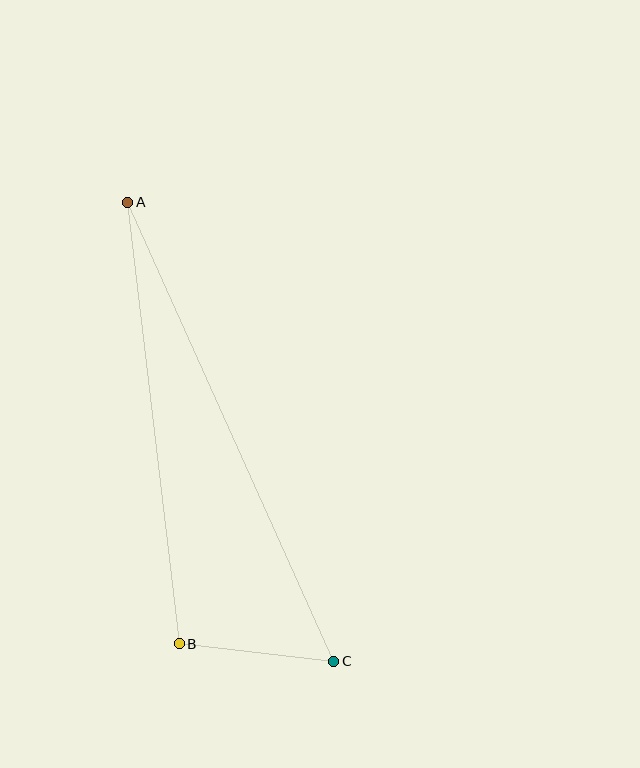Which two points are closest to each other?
Points B and C are closest to each other.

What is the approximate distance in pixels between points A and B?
The distance between A and B is approximately 445 pixels.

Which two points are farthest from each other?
Points A and C are farthest from each other.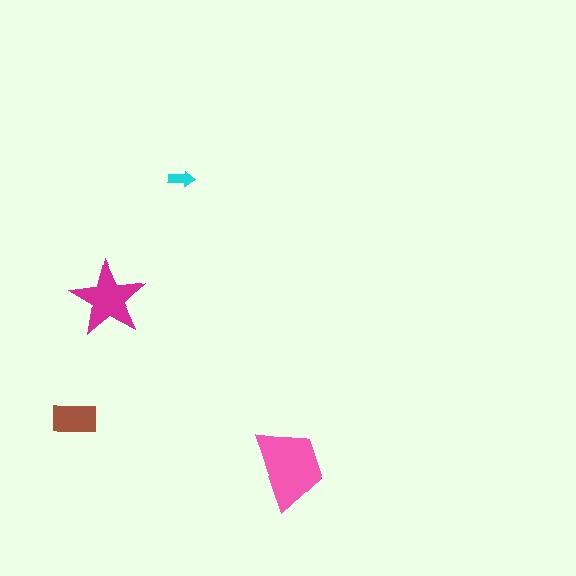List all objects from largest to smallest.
The pink trapezoid, the magenta star, the brown rectangle, the cyan arrow.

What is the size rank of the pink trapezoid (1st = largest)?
1st.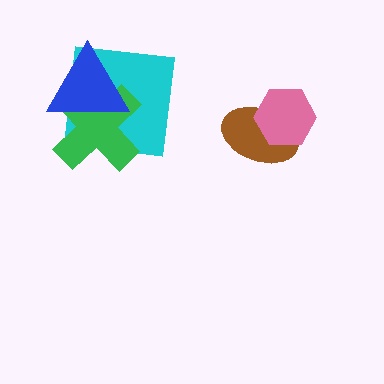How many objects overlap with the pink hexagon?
1 object overlaps with the pink hexagon.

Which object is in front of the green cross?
The blue triangle is in front of the green cross.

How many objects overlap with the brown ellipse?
1 object overlaps with the brown ellipse.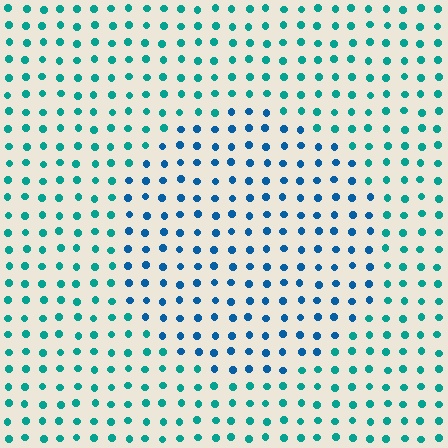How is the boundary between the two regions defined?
The boundary is defined purely by a slight shift in hue (about 33 degrees). Spacing, size, and orientation are identical on both sides.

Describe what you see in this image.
The image is filled with small teal elements in a uniform arrangement. A circle-shaped region is visible where the elements are tinted to a slightly different hue, forming a subtle color boundary.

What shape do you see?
I see a circle.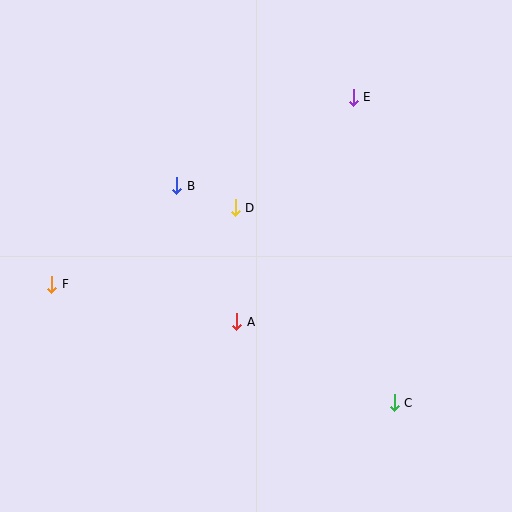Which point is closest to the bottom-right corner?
Point C is closest to the bottom-right corner.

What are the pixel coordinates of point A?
Point A is at (237, 322).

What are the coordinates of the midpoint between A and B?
The midpoint between A and B is at (207, 254).